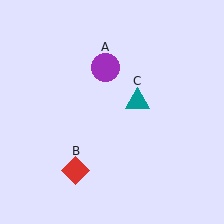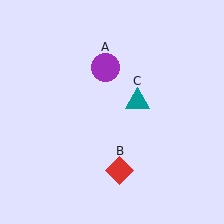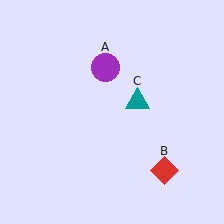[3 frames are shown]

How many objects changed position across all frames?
1 object changed position: red diamond (object B).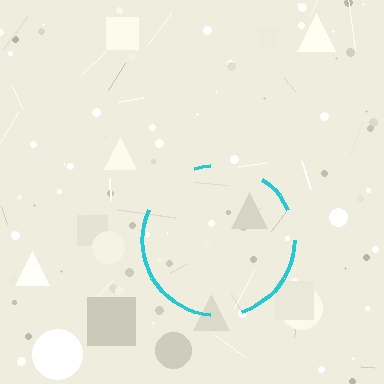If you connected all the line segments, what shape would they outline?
They would outline a circle.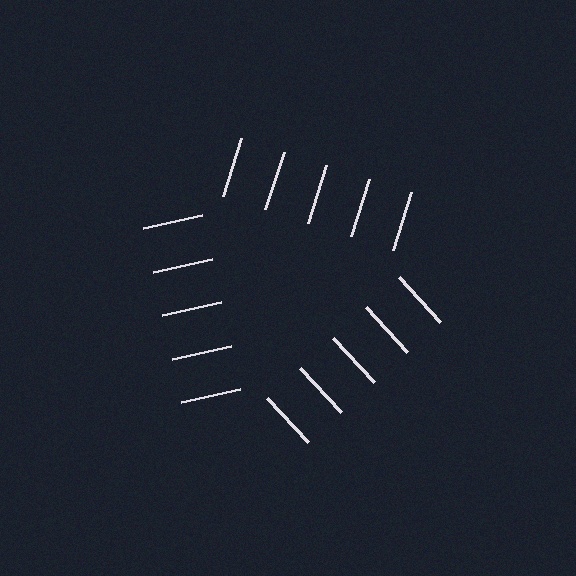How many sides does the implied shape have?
3 sides — the line-ends trace a triangle.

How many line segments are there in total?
15 — 5 along each of the 3 edges.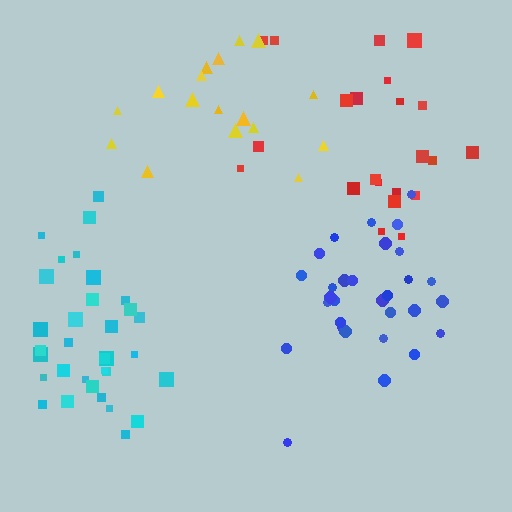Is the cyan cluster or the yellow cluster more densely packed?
Cyan.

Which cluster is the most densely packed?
Blue.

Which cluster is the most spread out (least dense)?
Yellow.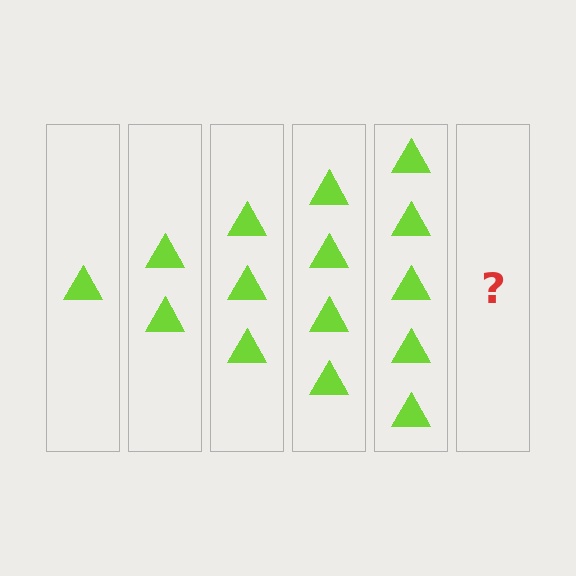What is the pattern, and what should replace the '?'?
The pattern is that each step adds one more triangle. The '?' should be 6 triangles.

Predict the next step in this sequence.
The next step is 6 triangles.